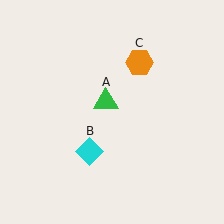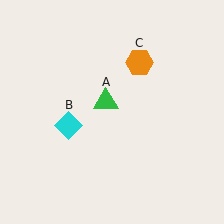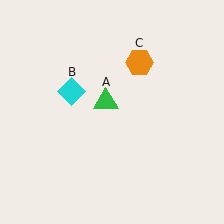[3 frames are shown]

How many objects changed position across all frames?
1 object changed position: cyan diamond (object B).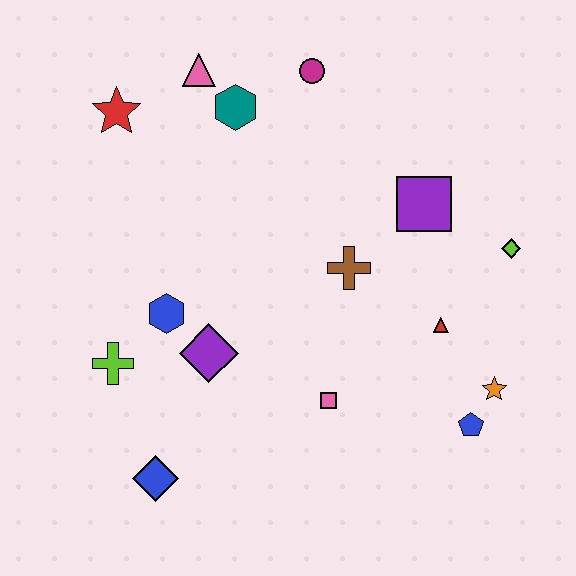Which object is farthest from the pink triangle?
The blue pentagon is farthest from the pink triangle.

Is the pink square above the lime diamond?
No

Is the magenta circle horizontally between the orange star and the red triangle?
No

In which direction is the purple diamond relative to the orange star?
The purple diamond is to the left of the orange star.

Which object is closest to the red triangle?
The orange star is closest to the red triangle.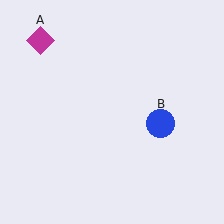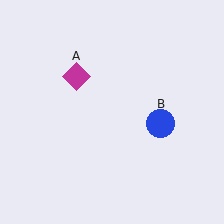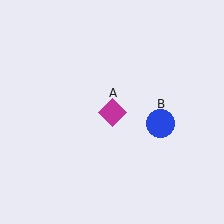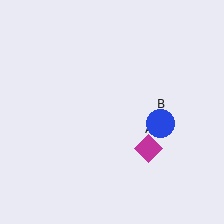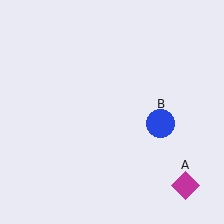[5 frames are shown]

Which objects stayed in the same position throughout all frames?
Blue circle (object B) remained stationary.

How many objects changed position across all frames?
1 object changed position: magenta diamond (object A).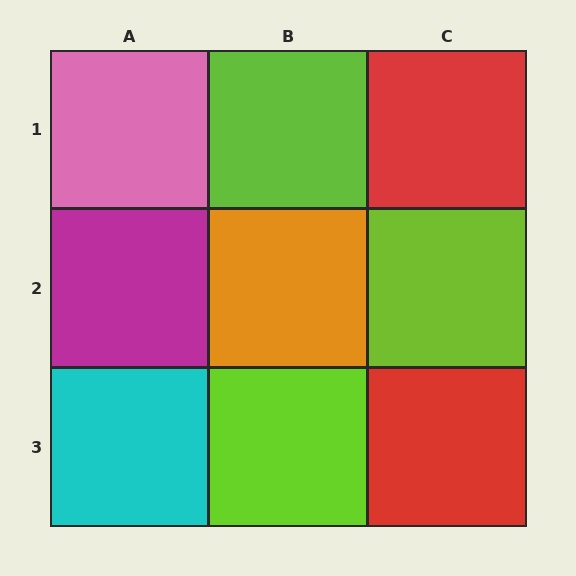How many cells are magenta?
1 cell is magenta.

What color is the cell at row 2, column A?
Magenta.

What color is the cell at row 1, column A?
Pink.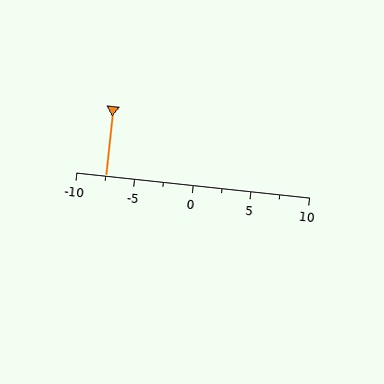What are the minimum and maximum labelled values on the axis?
The axis runs from -10 to 10.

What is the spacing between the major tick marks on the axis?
The major ticks are spaced 5 apart.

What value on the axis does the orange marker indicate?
The marker indicates approximately -7.5.